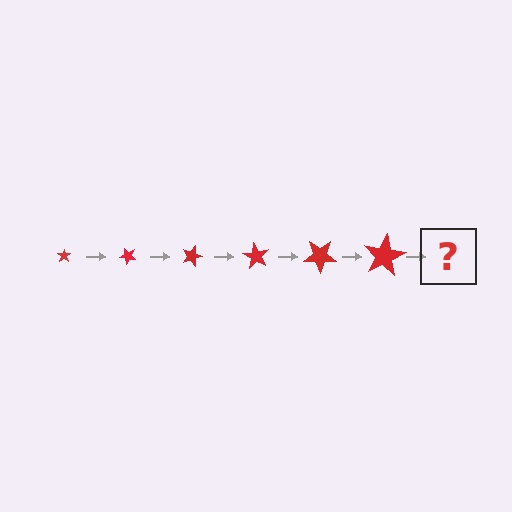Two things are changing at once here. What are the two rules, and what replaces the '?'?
The two rules are that the star grows larger each step and it rotates 45 degrees each step. The '?' should be a star, larger than the previous one and rotated 270 degrees from the start.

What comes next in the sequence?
The next element should be a star, larger than the previous one and rotated 270 degrees from the start.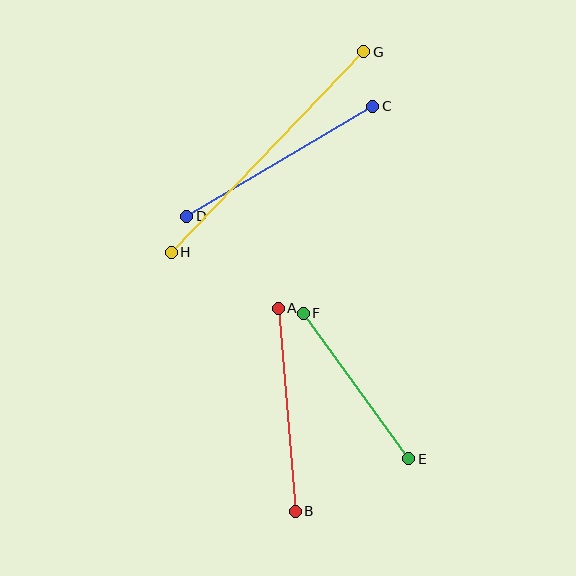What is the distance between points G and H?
The distance is approximately 278 pixels.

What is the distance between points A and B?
The distance is approximately 204 pixels.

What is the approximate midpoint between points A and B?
The midpoint is at approximately (287, 410) pixels.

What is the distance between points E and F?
The distance is approximately 180 pixels.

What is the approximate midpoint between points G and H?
The midpoint is at approximately (268, 152) pixels.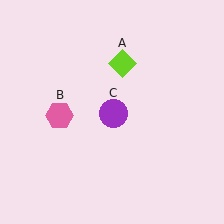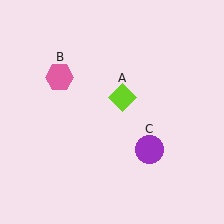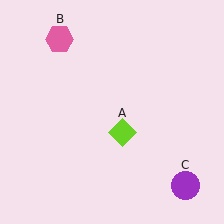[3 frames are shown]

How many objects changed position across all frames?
3 objects changed position: lime diamond (object A), pink hexagon (object B), purple circle (object C).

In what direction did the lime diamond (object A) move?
The lime diamond (object A) moved down.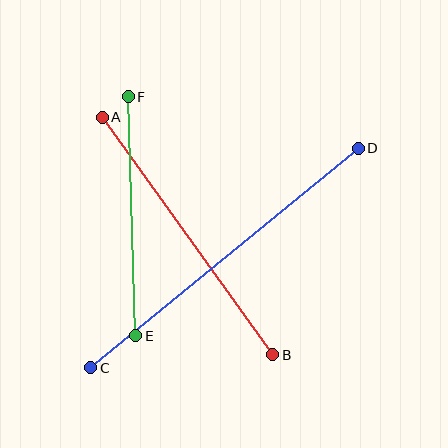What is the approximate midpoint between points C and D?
The midpoint is at approximately (225, 258) pixels.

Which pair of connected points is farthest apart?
Points C and D are farthest apart.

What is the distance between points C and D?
The distance is approximately 346 pixels.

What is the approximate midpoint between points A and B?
The midpoint is at approximately (187, 236) pixels.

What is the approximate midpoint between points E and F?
The midpoint is at approximately (132, 216) pixels.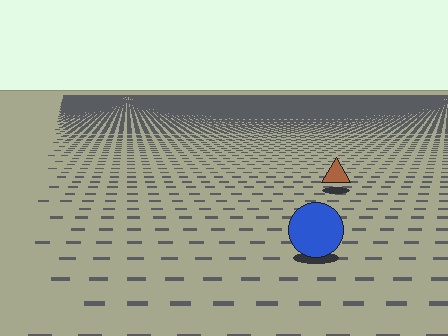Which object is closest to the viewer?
The blue circle is closest. The texture marks near it are larger and more spread out.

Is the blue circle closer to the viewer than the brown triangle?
Yes. The blue circle is closer — you can tell from the texture gradient: the ground texture is coarser near it.